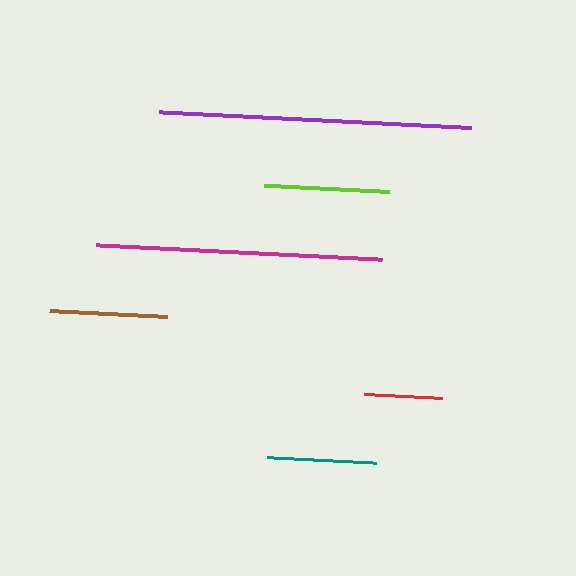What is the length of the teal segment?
The teal segment is approximately 109 pixels long.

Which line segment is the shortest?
The red line is the shortest at approximately 78 pixels.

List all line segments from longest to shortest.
From longest to shortest: purple, magenta, lime, brown, teal, red.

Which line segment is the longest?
The purple line is the longest at approximately 312 pixels.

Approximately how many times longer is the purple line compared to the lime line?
The purple line is approximately 2.5 times the length of the lime line.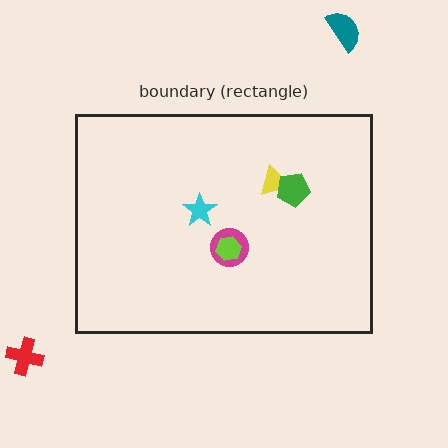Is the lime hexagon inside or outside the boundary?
Inside.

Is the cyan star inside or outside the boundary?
Inside.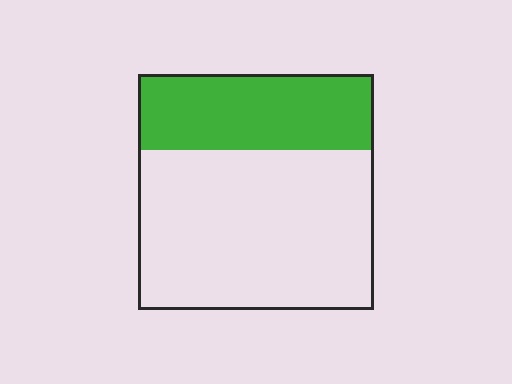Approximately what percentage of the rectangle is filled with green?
Approximately 30%.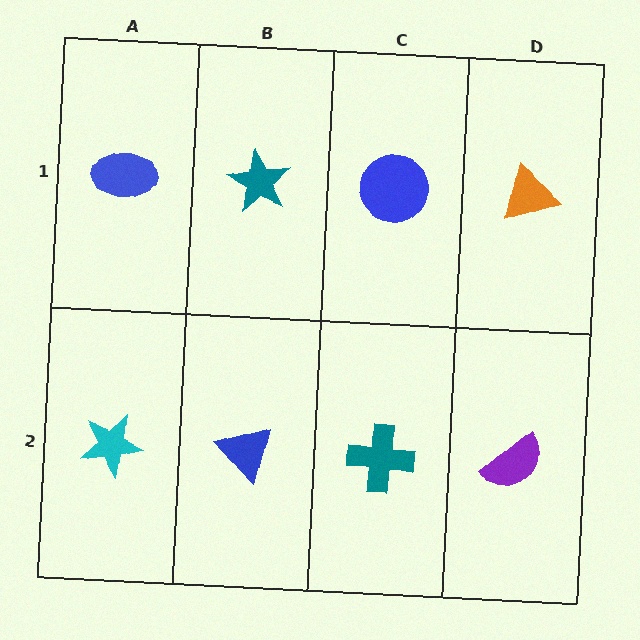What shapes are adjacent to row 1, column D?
A purple semicircle (row 2, column D), a blue circle (row 1, column C).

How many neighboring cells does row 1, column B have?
3.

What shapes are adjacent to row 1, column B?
A blue triangle (row 2, column B), a blue ellipse (row 1, column A), a blue circle (row 1, column C).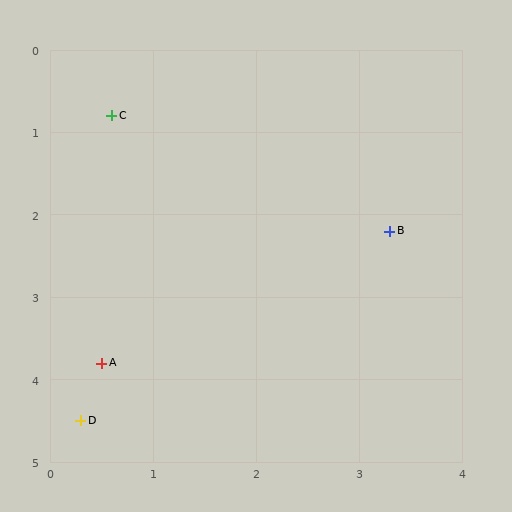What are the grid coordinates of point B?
Point B is at approximately (3.3, 2.2).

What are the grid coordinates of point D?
Point D is at approximately (0.3, 4.5).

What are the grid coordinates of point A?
Point A is at approximately (0.5, 3.8).